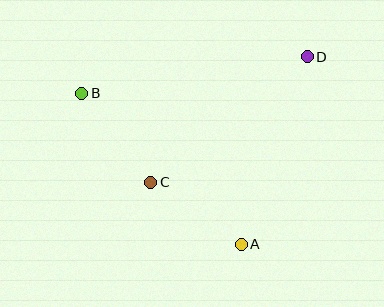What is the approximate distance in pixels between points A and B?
The distance between A and B is approximately 220 pixels.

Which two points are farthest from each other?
Points B and D are farthest from each other.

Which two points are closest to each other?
Points A and C are closest to each other.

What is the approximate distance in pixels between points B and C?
The distance between B and C is approximately 113 pixels.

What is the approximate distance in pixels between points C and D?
The distance between C and D is approximately 201 pixels.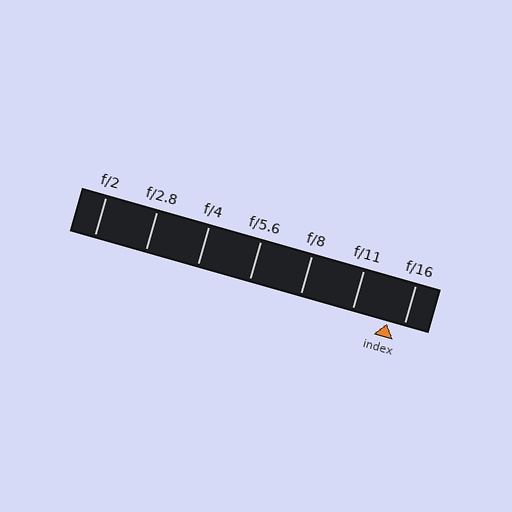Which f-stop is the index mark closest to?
The index mark is closest to f/16.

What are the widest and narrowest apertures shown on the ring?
The widest aperture shown is f/2 and the narrowest is f/16.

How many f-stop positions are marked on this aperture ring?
There are 7 f-stop positions marked.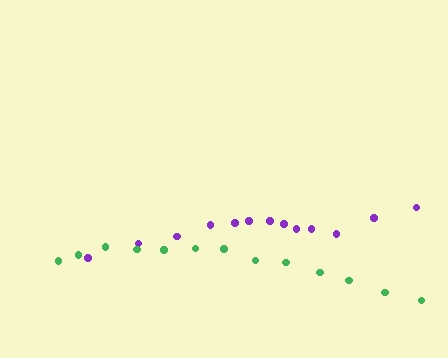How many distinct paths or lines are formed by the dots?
There are 2 distinct paths.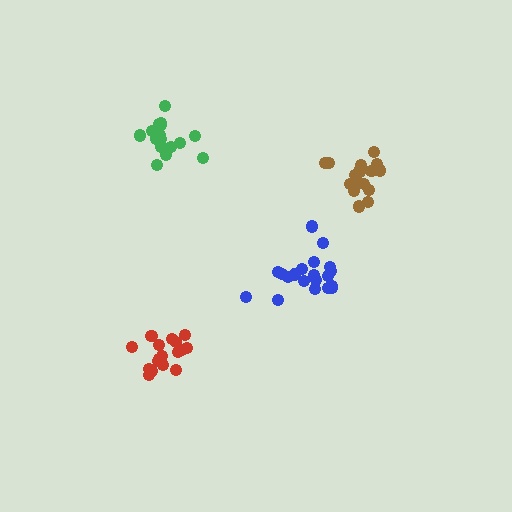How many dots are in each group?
Group 1: 16 dots, Group 2: 20 dots, Group 3: 18 dots, Group 4: 17 dots (71 total).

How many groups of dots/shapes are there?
There are 4 groups.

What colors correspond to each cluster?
The clusters are colored: green, blue, brown, red.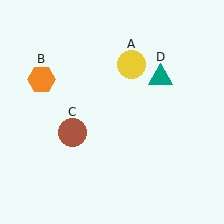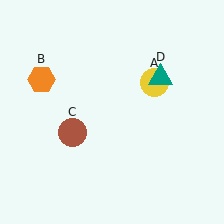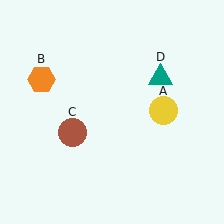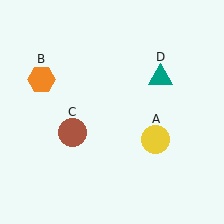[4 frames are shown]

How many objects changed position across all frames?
1 object changed position: yellow circle (object A).